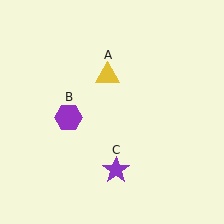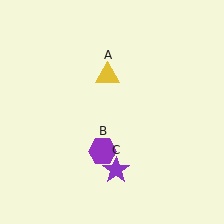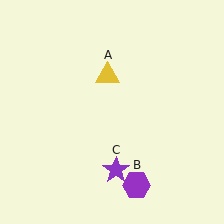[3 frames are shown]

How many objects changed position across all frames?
1 object changed position: purple hexagon (object B).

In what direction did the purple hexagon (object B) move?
The purple hexagon (object B) moved down and to the right.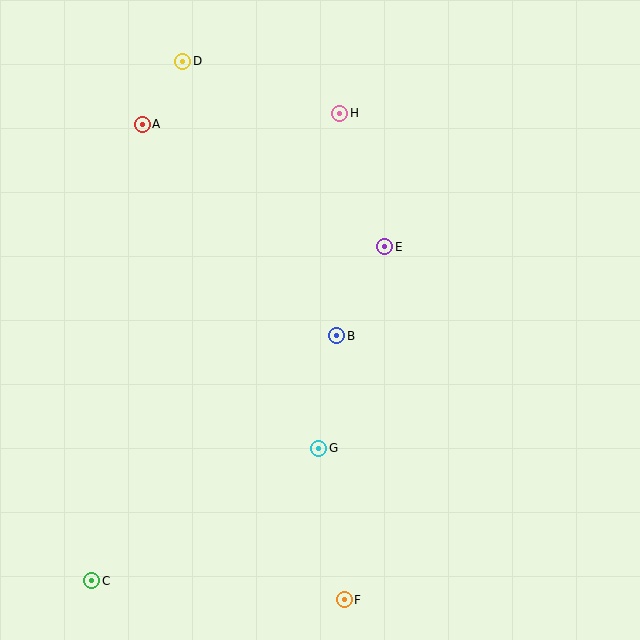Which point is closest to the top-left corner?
Point A is closest to the top-left corner.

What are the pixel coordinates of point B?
Point B is at (337, 336).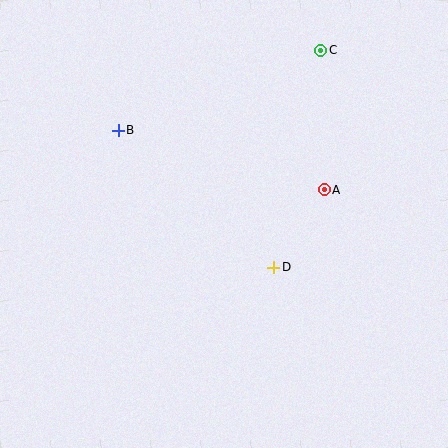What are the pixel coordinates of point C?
Point C is at (320, 50).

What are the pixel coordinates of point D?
Point D is at (274, 267).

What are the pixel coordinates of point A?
Point A is at (324, 190).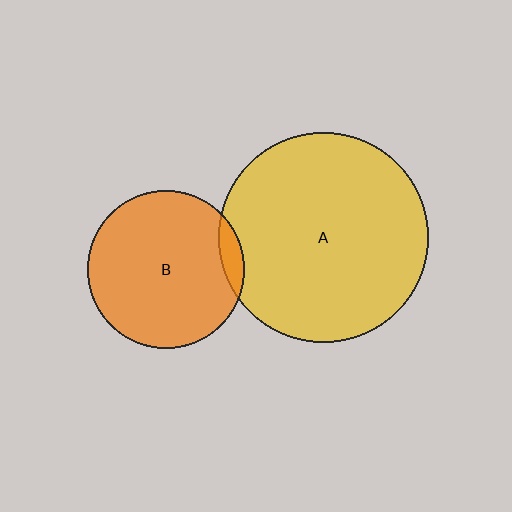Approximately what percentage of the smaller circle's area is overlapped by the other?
Approximately 5%.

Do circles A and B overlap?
Yes.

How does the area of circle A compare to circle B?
Approximately 1.8 times.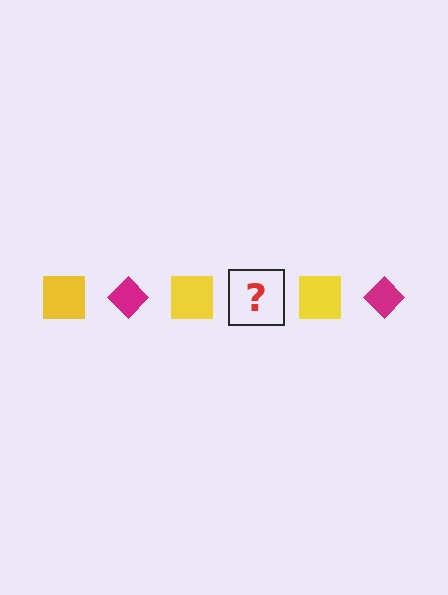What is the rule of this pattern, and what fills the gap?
The rule is that the pattern alternates between yellow square and magenta diamond. The gap should be filled with a magenta diamond.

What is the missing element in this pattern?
The missing element is a magenta diamond.